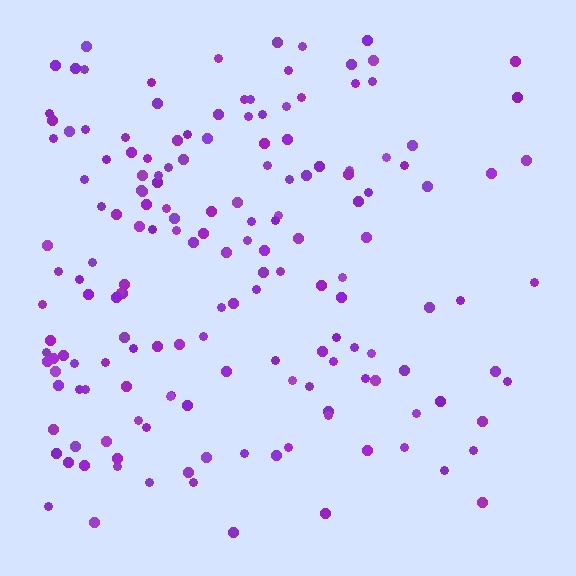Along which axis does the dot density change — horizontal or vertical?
Horizontal.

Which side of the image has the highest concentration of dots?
The left.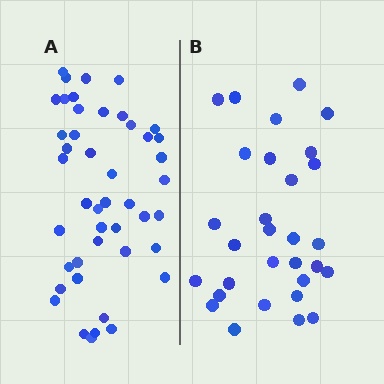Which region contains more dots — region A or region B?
Region A (the left region) has more dots.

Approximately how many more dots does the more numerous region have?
Region A has approximately 15 more dots than region B.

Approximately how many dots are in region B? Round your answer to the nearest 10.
About 30 dots.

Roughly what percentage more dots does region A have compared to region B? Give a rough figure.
About 50% more.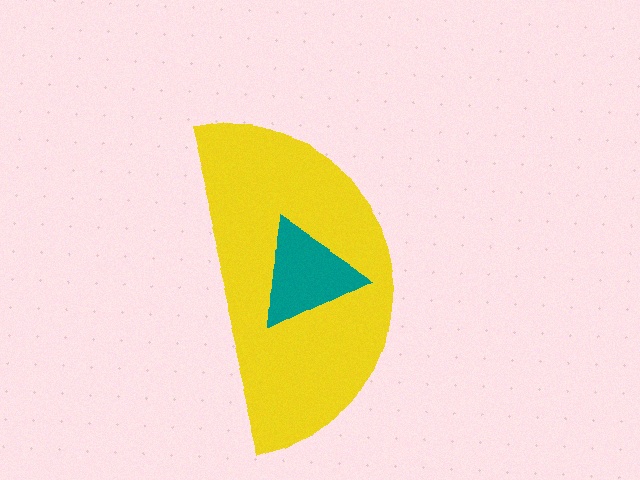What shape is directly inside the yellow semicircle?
The teal triangle.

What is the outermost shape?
The yellow semicircle.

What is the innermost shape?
The teal triangle.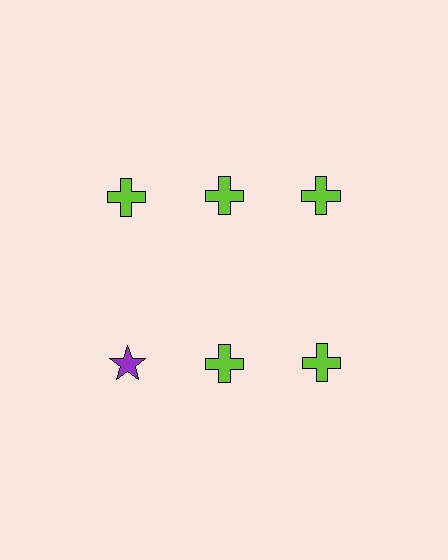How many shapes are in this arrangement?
There are 6 shapes arranged in a grid pattern.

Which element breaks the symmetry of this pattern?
The purple star in the second row, leftmost column breaks the symmetry. All other shapes are lime crosses.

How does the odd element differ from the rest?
It differs in both color (purple instead of lime) and shape (star instead of cross).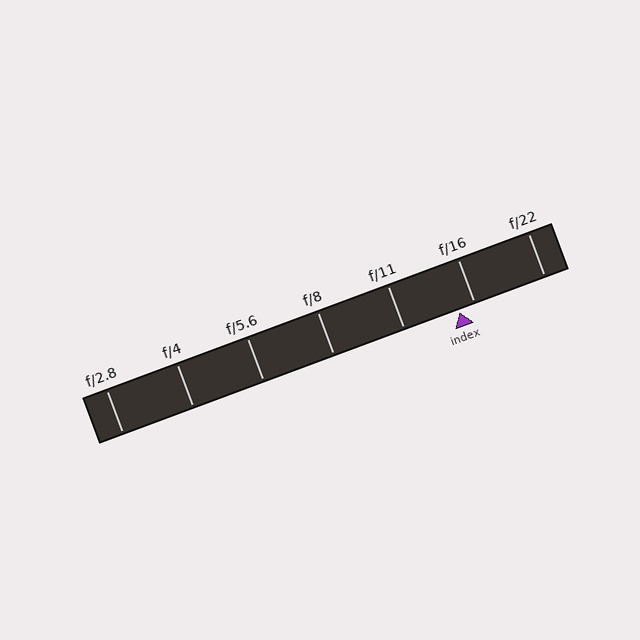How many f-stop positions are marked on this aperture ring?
There are 7 f-stop positions marked.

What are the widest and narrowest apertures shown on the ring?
The widest aperture shown is f/2.8 and the narrowest is f/22.